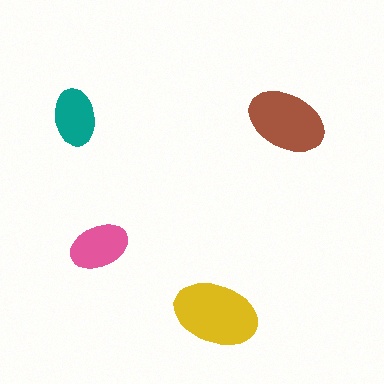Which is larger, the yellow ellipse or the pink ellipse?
The yellow one.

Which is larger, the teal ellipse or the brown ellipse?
The brown one.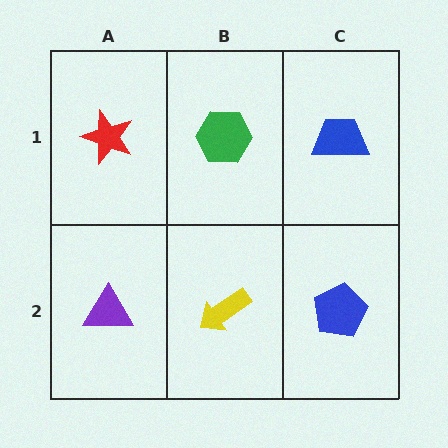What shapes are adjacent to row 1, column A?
A purple triangle (row 2, column A), a green hexagon (row 1, column B).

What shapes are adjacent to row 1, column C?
A blue pentagon (row 2, column C), a green hexagon (row 1, column B).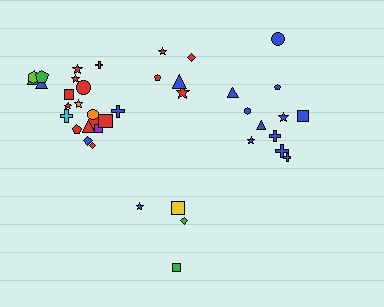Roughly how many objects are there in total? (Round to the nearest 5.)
Roughly 40 objects in total.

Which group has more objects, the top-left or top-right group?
The top-left group.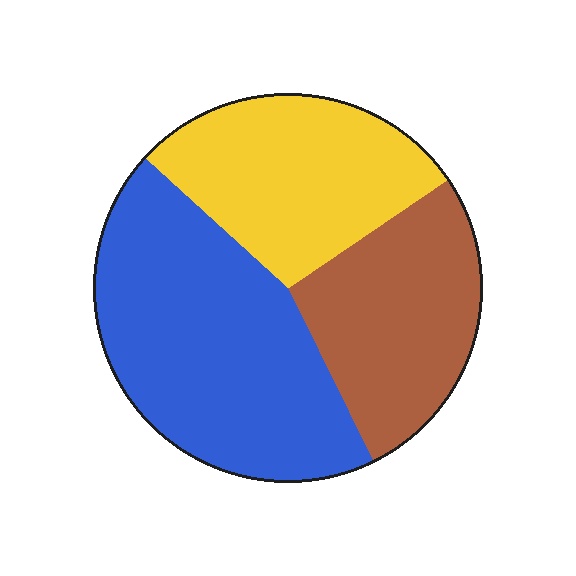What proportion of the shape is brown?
Brown takes up about one quarter (1/4) of the shape.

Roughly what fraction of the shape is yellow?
Yellow covers around 30% of the shape.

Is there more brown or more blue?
Blue.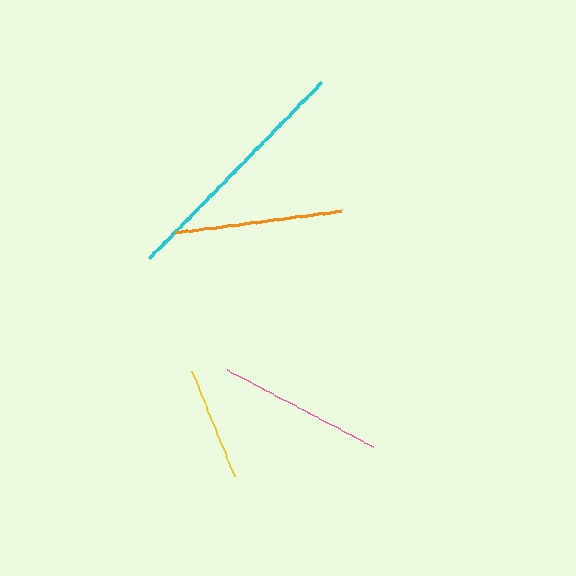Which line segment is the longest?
The cyan line is the longest at approximately 246 pixels.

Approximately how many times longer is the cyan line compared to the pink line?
The cyan line is approximately 1.5 times the length of the pink line.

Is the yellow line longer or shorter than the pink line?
The pink line is longer than the yellow line.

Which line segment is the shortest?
The yellow line is the shortest at approximately 113 pixels.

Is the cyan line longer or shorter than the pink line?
The cyan line is longer than the pink line.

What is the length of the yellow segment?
The yellow segment is approximately 113 pixels long.